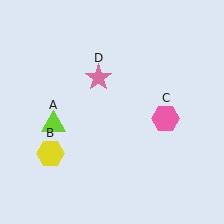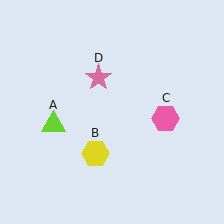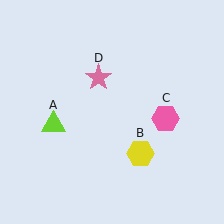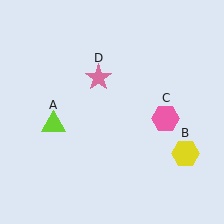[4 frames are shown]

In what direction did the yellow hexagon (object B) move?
The yellow hexagon (object B) moved right.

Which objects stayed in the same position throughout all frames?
Lime triangle (object A) and pink hexagon (object C) and pink star (object D) remained stationary.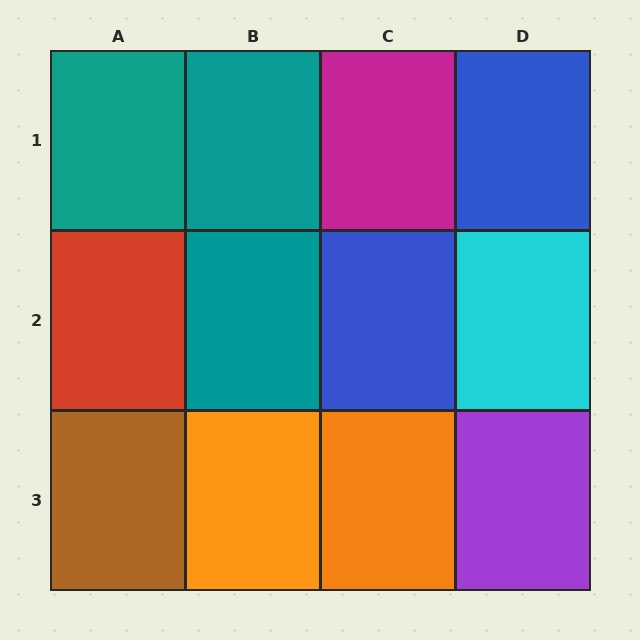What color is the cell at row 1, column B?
Teal.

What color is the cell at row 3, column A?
Brown.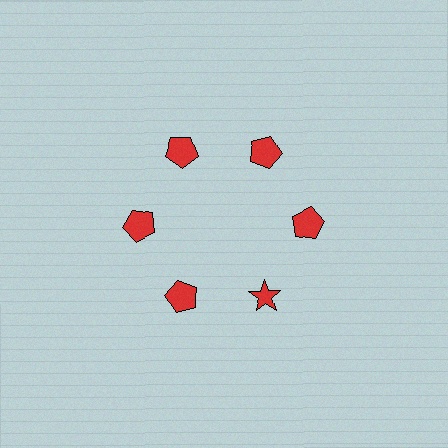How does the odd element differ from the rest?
It has a different shape: star instead of pentagon.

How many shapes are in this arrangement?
There are 6 shapes arranged in a ring pattern.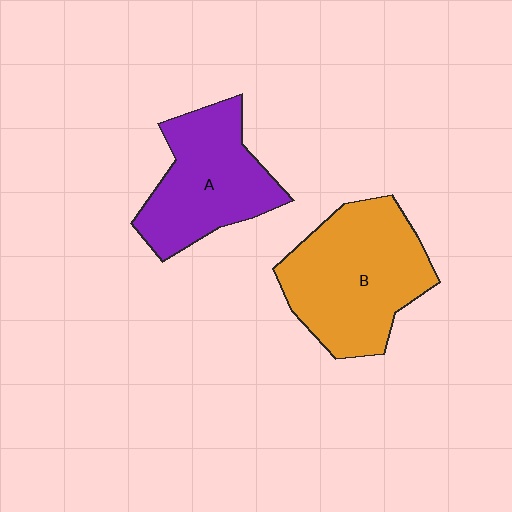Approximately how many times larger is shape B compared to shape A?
Approximately 1.2 times.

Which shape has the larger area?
Shape B (orange).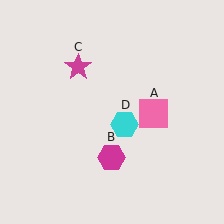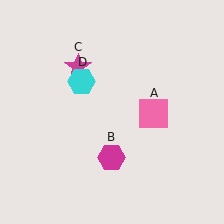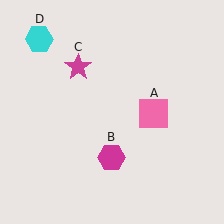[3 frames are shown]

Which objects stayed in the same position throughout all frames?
Pink square (object A) and magenta hexagon (object B) and magenta star (object C) remained stationary.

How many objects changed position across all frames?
1 object changed position: cyan hexagon (object D).